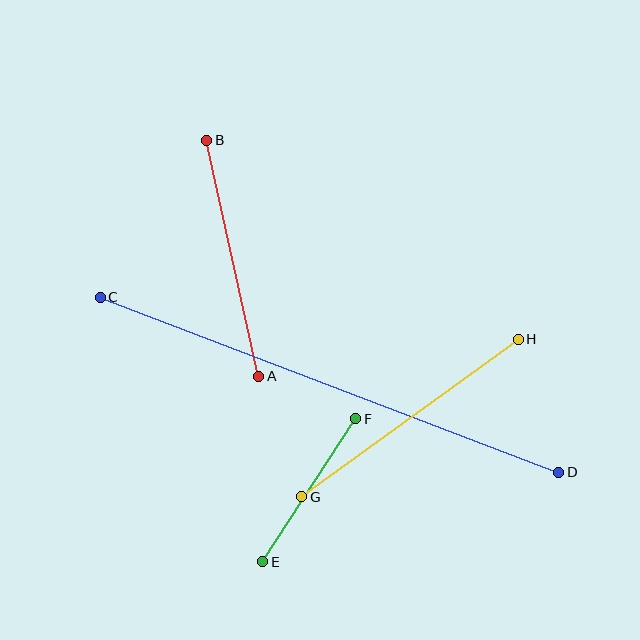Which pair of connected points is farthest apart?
Points C and D are farthest apart.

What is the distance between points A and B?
The distance is approximately 242 pixels.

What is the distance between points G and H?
The distance is approximately 268 pixels.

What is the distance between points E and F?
The distance is approximately 171 pixels.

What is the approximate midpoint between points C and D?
The midpoint is at approximately (329, 385) pixels.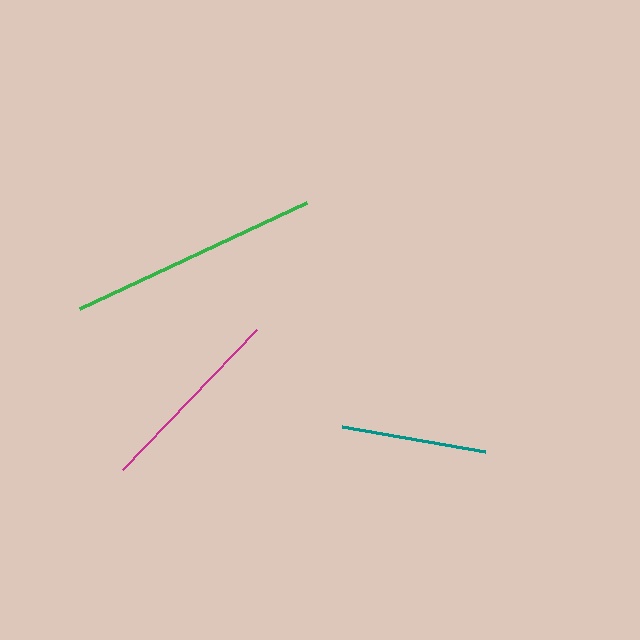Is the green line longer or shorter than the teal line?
The green line is longer than the teal line.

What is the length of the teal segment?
The teal segment is approximately 145 pixels long.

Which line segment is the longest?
The green line is the longest at approximately 251 pixels.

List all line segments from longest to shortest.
From longest to shortest: green, magenta, teal.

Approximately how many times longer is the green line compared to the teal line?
The green line is approximately 1.7 times the length of the teal line.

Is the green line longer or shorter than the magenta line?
The green line is longer than the magenta line.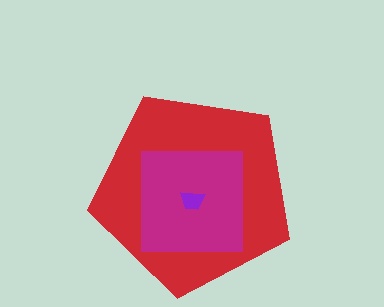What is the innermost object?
The purple trapezoid.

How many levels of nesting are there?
3.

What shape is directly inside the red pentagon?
The magenta square.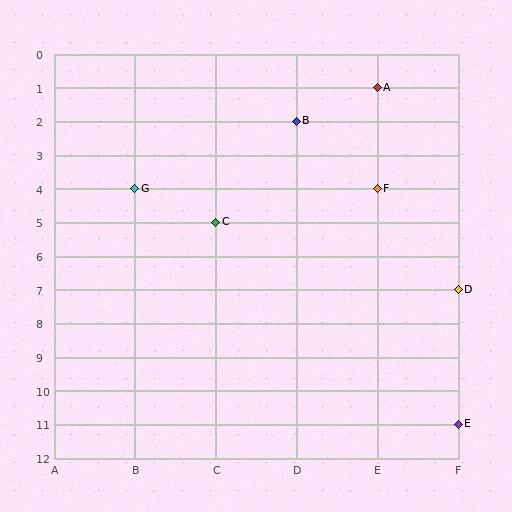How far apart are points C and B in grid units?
Points C and B are 1 column and 3 rows apart (about 3.2 grid units diagonally).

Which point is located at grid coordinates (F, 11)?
Point E is at (F, 11).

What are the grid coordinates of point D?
Point D is at grid coordinates (F, 7).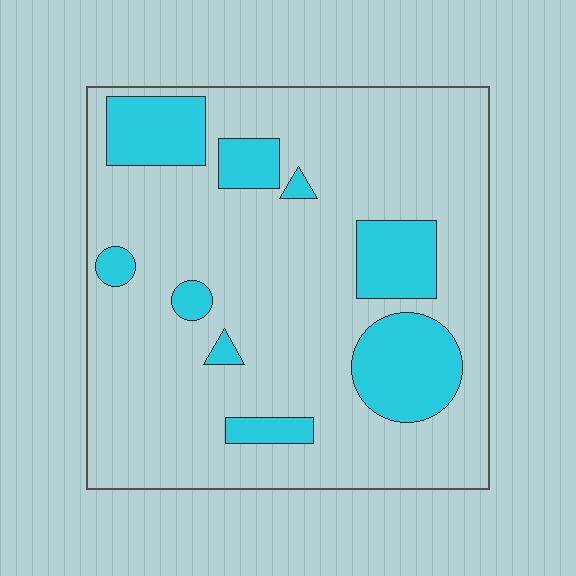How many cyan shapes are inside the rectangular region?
9.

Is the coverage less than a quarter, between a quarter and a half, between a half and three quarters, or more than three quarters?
Less than a quarter.